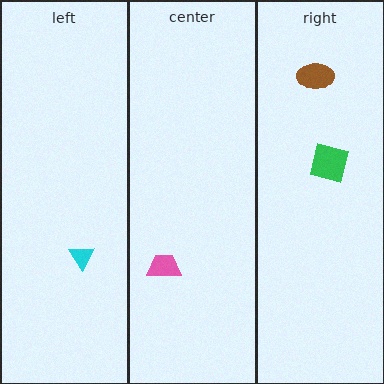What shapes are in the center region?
The pink trapezoid.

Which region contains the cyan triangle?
The left region.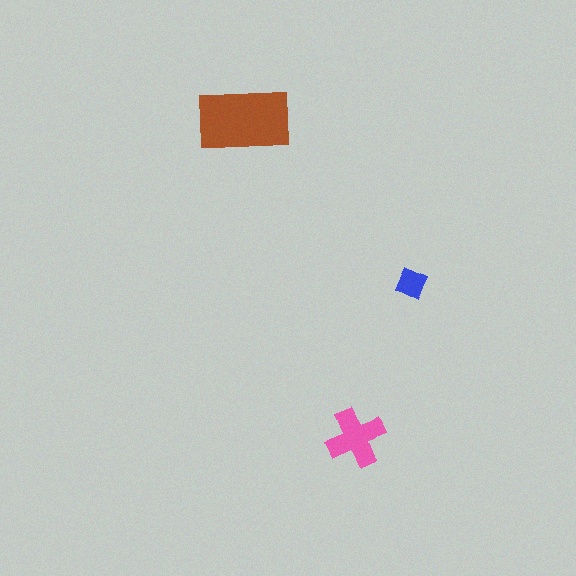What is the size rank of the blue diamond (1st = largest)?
3rd.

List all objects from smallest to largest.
The blue diamond, the pink cross, the brown rectangle.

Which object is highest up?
The brown rectangle is topmost.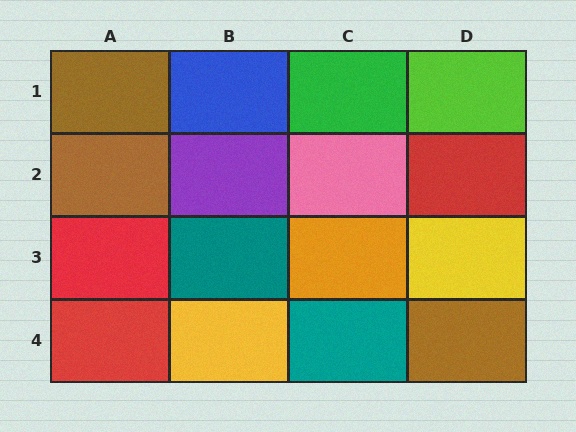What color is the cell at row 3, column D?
Yellow.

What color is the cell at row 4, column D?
Brown.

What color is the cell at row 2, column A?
Brown.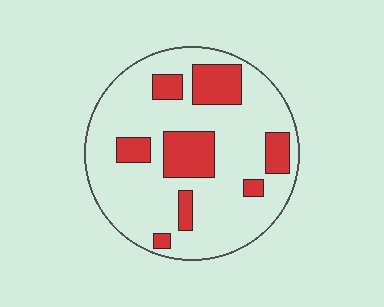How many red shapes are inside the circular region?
8.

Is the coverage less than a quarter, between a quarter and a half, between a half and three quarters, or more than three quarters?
Less than a quarter.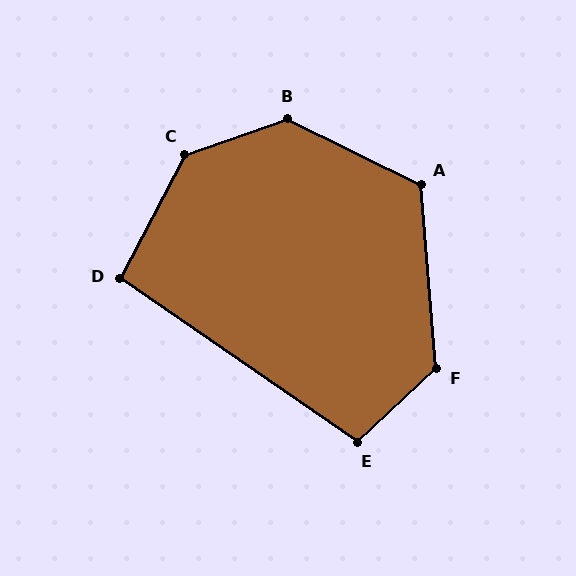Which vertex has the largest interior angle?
C, at approximately 137 degrees.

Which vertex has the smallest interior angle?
D, at approximately 97 degrees.